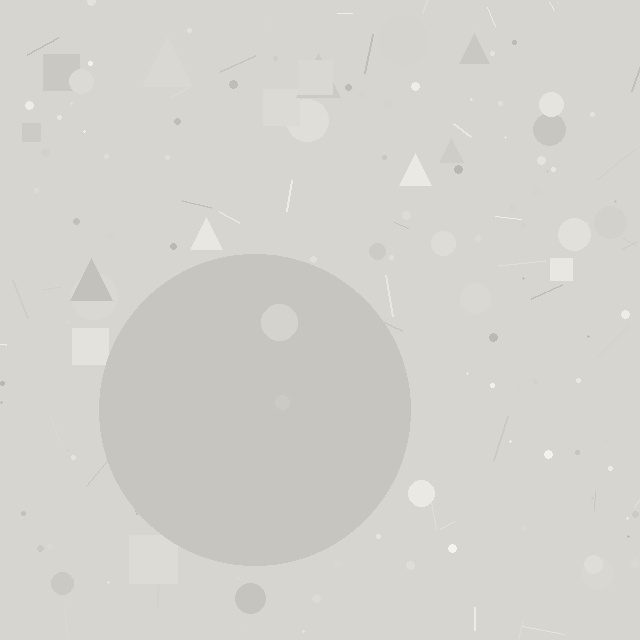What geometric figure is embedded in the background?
A circle is embedded in the background.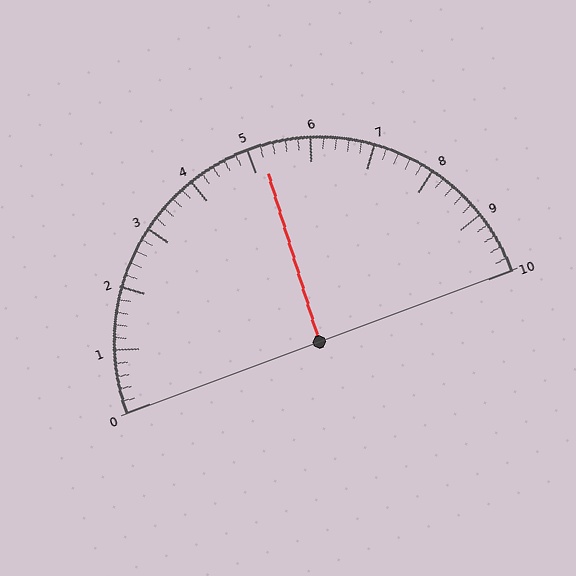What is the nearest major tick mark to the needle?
The nearest major tick mark is 5.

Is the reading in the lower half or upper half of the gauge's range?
The reading is in the upper half of the range (0 to 10).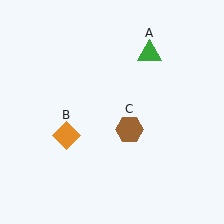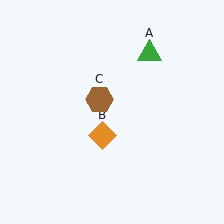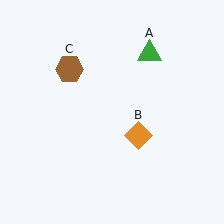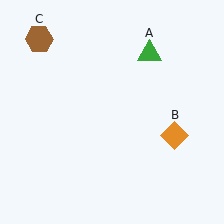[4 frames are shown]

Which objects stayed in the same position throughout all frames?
Green triangle (object A) remained stationary.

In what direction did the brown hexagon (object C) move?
The brown hexagon (object C) moved up and to the left.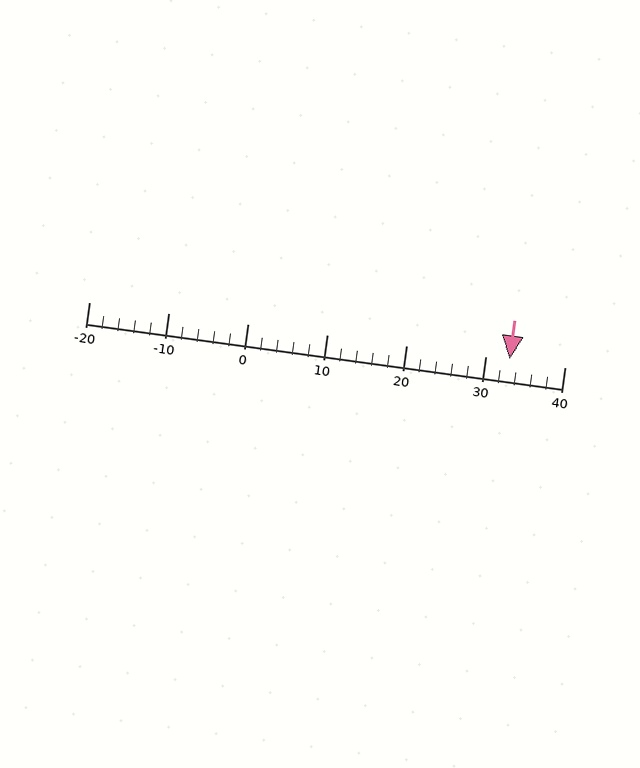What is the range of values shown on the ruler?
The ruler shows values from -20 to 40.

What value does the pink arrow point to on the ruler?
The pink arrow points to approximately 33.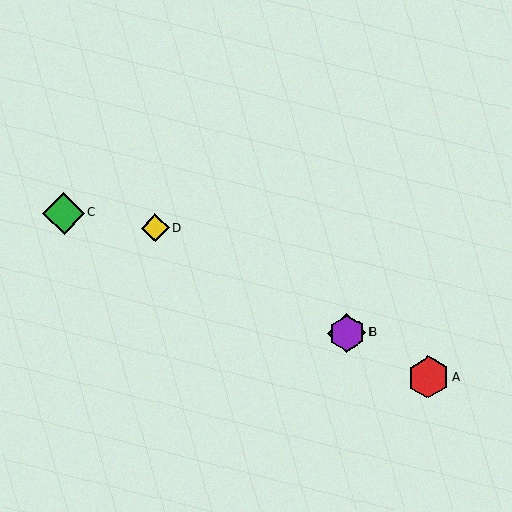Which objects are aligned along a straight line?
Objects A, B, D, E are aligned along a straight line.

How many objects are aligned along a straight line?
4 objects (A, B, D, E) are aligned along a straight line.